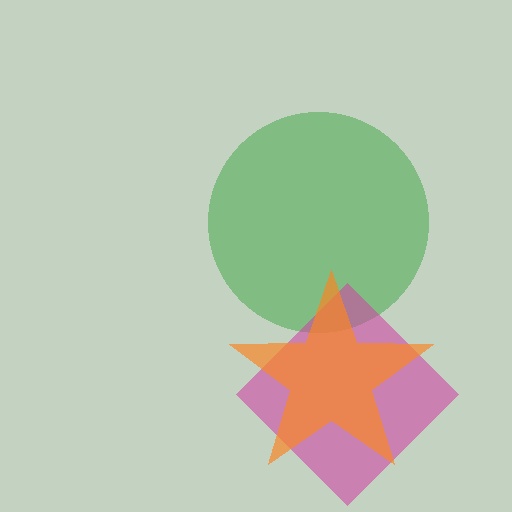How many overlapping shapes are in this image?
There are 3 overlapping shapes in the image.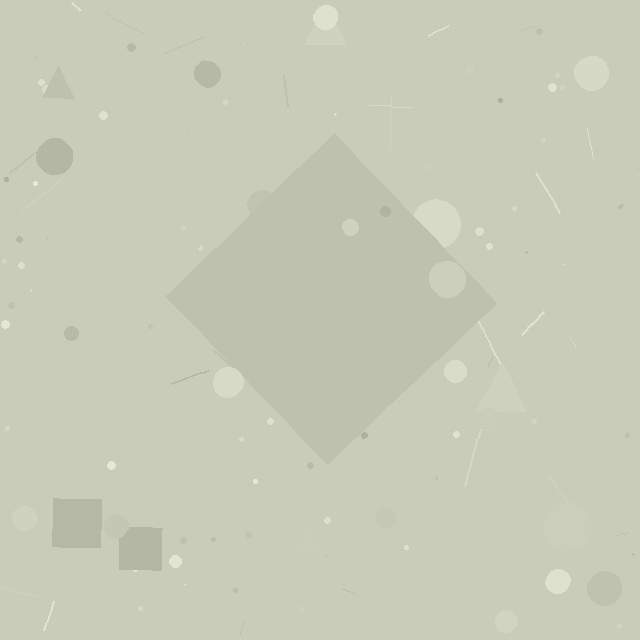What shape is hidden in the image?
A diamond is hidden in the image.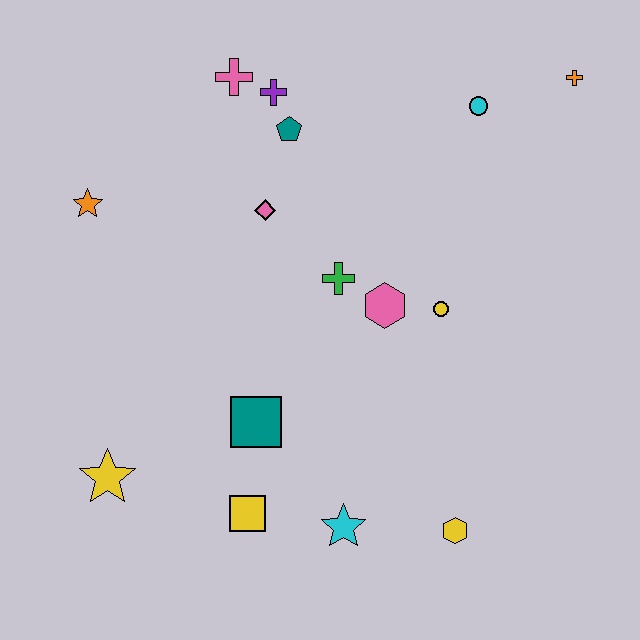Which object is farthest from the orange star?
The orange cross is farthest from the orange star.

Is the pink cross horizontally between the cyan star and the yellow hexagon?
No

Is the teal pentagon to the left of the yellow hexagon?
Yes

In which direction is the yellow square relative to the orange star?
The yellow square is below the orange star.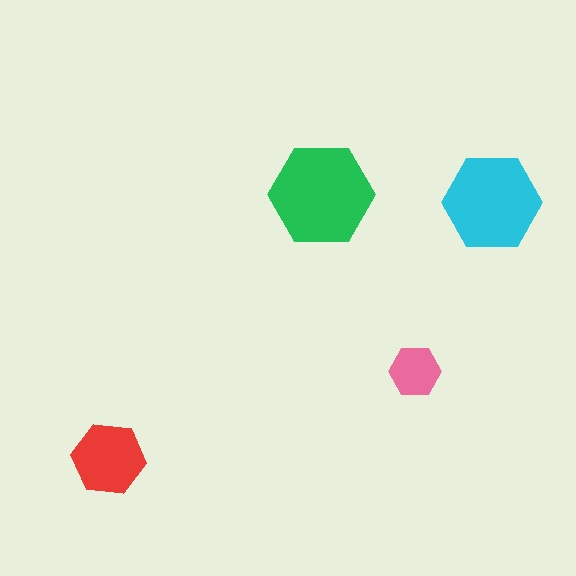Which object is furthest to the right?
The cyan hexagon is rightmost.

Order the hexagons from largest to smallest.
the green one, the cyan one, the red one, the pink one.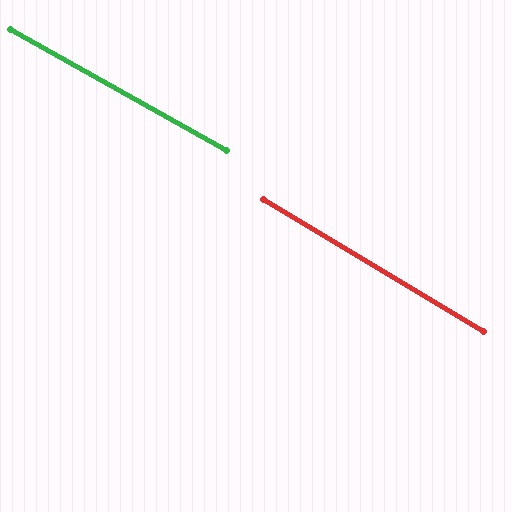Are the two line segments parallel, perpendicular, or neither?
Parallel — their directions differ by only 1.6°.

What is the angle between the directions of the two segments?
Approximately 2 degrees.